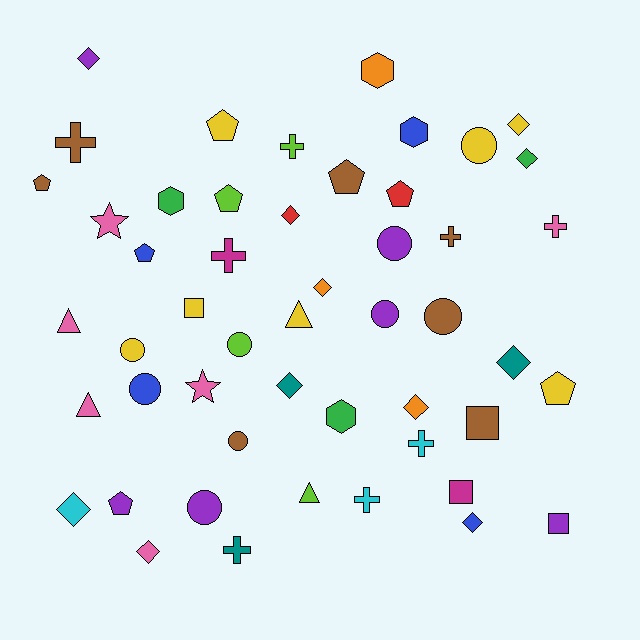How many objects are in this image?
There are 50 objects.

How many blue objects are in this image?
There are 4 blue objects.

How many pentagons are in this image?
There are 8 pentagons.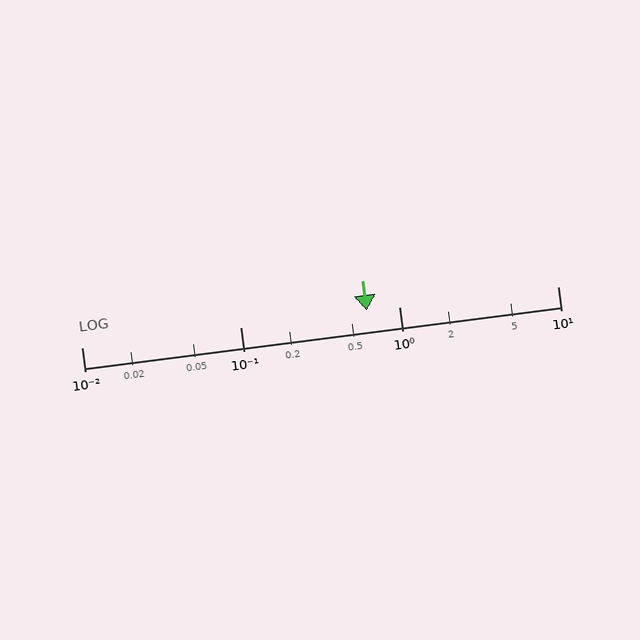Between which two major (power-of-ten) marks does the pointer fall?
The pointer is between 0.1 and 1.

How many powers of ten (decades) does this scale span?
The scale spans 3 decades, from 0.01 to 10.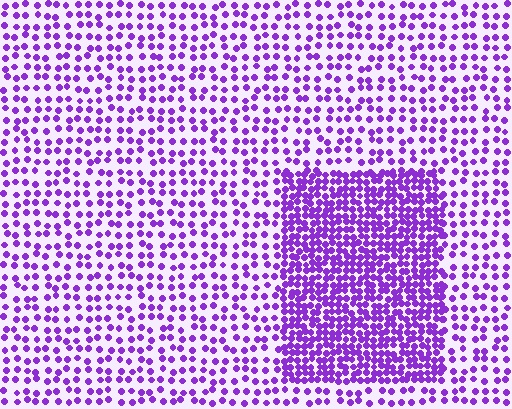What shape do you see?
I see a rectangle.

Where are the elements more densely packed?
The elements are more densely packed inside the rectangle boundary.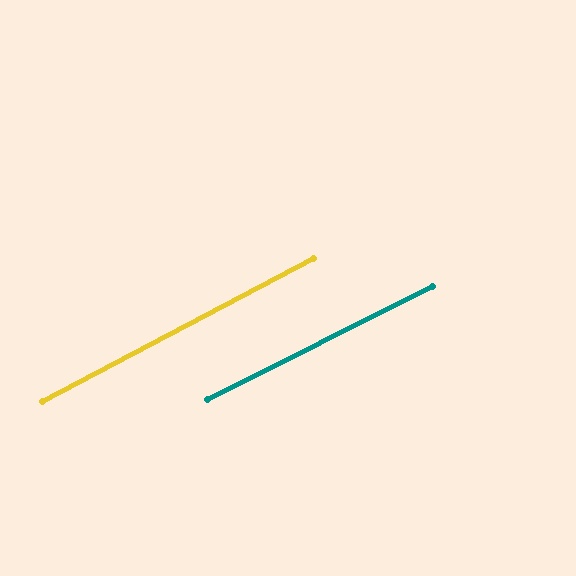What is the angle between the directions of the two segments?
Approximately 1 degree.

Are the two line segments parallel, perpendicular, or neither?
Parallel — their directions differ by only 1.0°.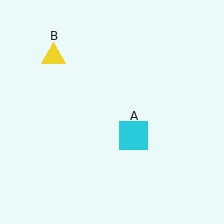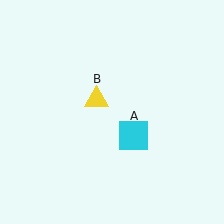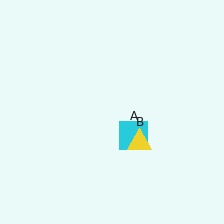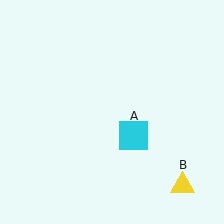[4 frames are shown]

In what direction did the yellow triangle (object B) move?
The yellow triangle (object B) moved down and to the right.